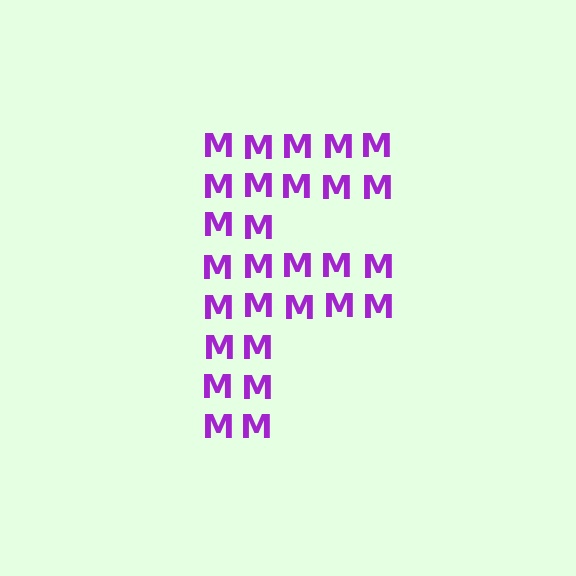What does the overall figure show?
The overall figure shows the letter F.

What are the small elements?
The small elements are letter M's.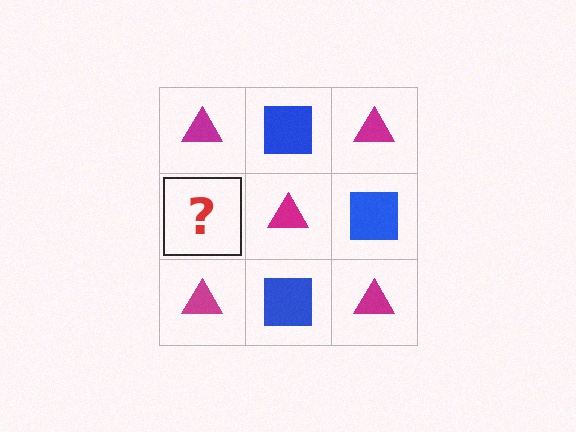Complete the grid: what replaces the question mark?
The question mark should be replaced with a blue square.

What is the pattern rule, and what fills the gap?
The rule is that it alternates magenta triangle and blue square in a checkerboard pattern. The gap should be filled with a blue square.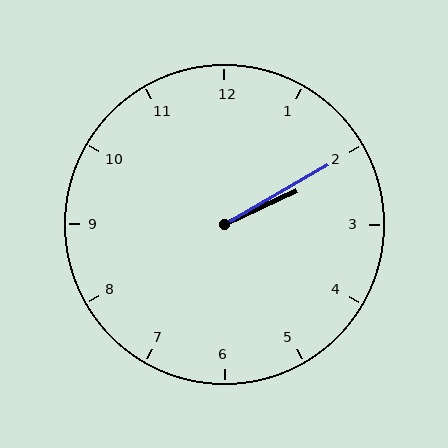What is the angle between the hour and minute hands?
Approximately 5 degrees.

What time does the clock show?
2:10.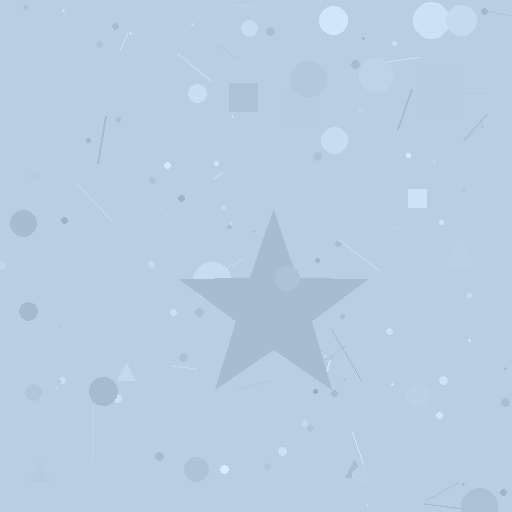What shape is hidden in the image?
A star is hidden in the image.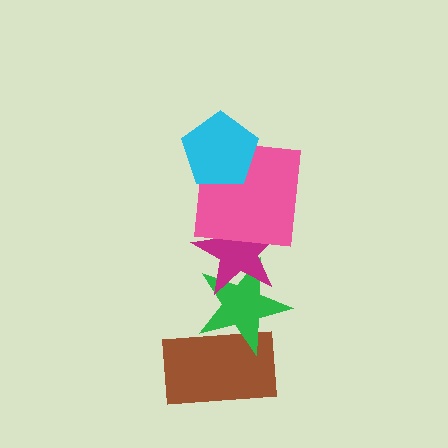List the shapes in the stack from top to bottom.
From top to bottom: the cyan pentagon, the pink square, the magenta star, the green star, the brown rectangle.